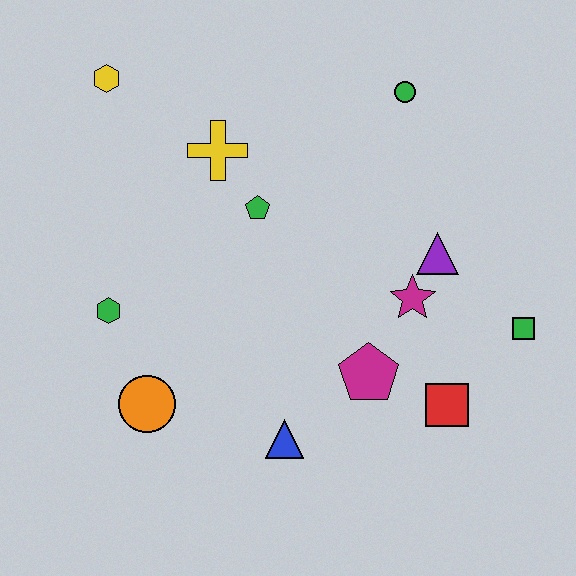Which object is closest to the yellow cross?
The green pentagon is closest to the yellow cross.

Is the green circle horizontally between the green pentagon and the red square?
Yes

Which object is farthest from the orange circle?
The green circle is farthest from the orange circle.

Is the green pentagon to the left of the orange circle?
No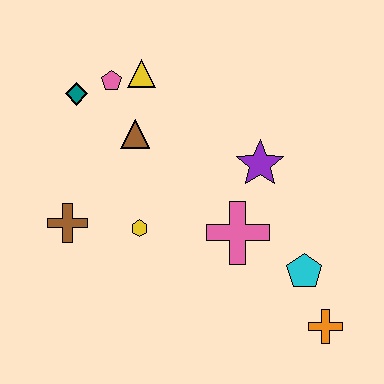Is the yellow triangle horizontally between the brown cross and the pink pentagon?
No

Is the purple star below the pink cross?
No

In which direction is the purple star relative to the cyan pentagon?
The purple star is above the cyan pentagon.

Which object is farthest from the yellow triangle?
The orange cross is farthest from the yellow triangle.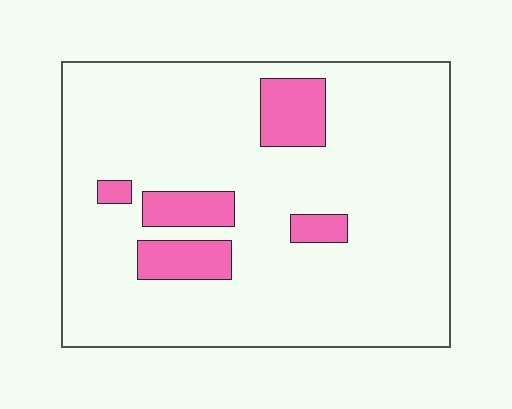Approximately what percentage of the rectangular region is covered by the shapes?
Approximately 15%.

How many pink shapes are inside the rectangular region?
5.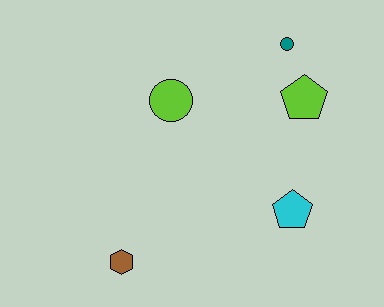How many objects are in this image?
There are 5 objects.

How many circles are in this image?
There are 2 circles.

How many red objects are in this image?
There are no red objects.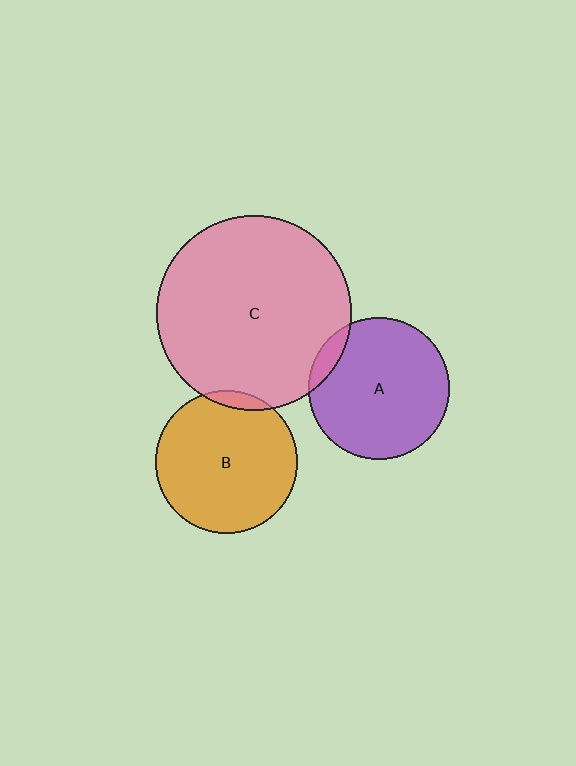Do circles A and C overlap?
Yes.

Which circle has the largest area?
Circle C (pink).